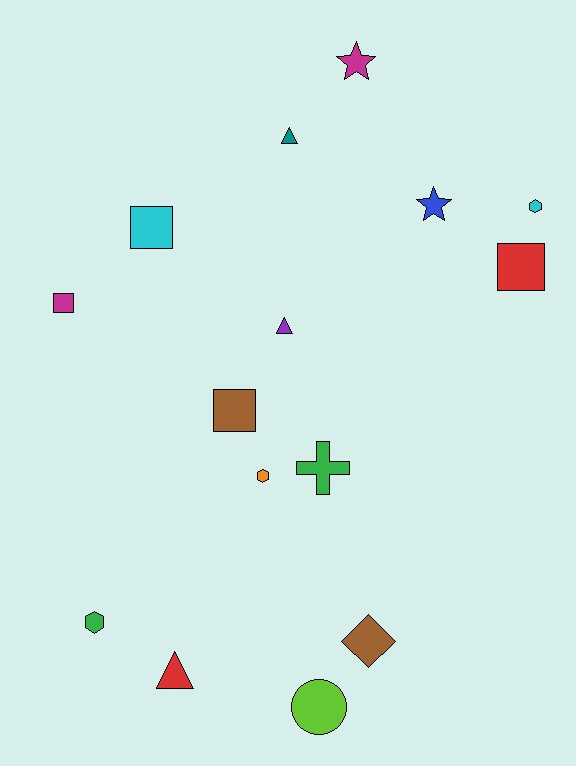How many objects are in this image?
There are 15 objects.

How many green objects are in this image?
There are 2 green objects.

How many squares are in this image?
There are 4 squares.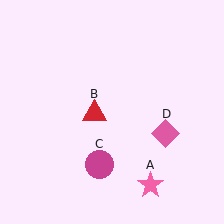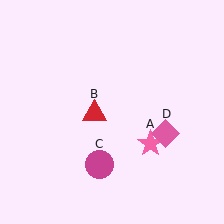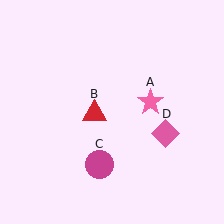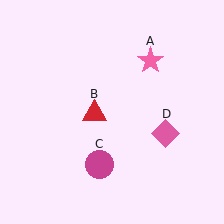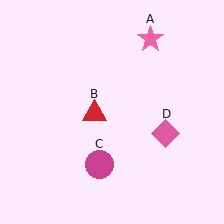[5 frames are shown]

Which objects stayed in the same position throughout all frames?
Red triangle (object B) and magenta circle (object C) and pink diamond (object D) remained stationary.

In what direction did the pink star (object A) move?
The pink star (object A) moved up.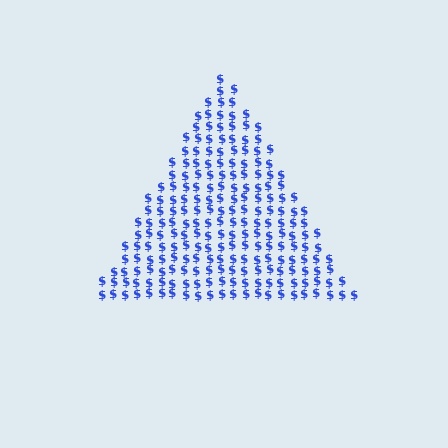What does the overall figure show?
The overall figure shows a triangle.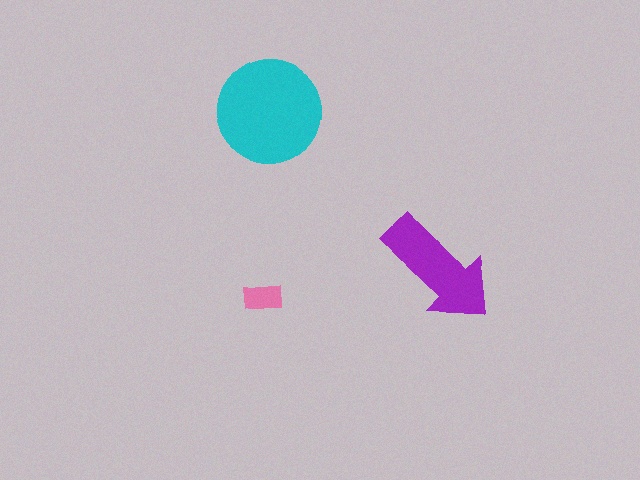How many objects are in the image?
There are 3 objects in the image.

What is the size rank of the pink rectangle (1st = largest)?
3rd.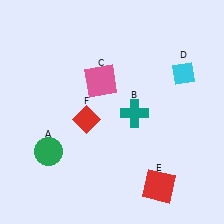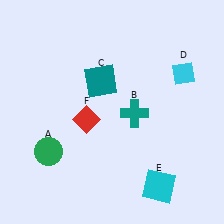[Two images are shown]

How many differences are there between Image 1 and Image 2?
There are 2 differences between the two images.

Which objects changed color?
C changed from pink to teal. E changed from red to cyan.